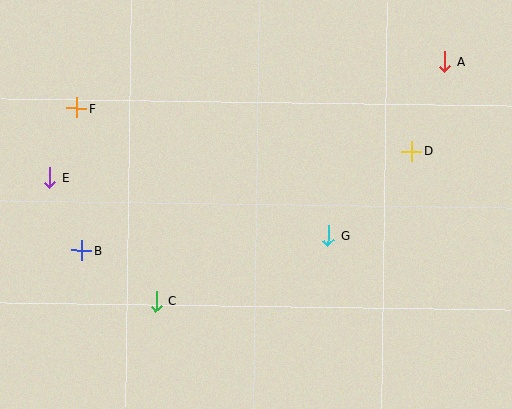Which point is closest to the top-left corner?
Point F is closest to the top-left corner.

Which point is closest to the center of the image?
Point G at (328, 236) is closest to the center.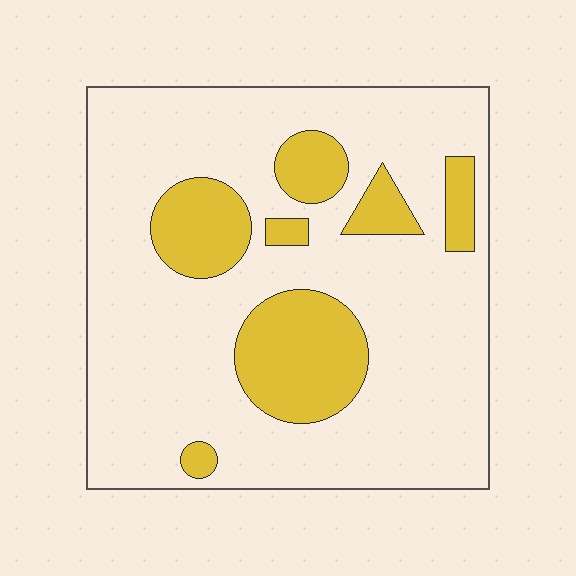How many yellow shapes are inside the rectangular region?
7.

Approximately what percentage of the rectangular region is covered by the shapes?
Approximately 20%.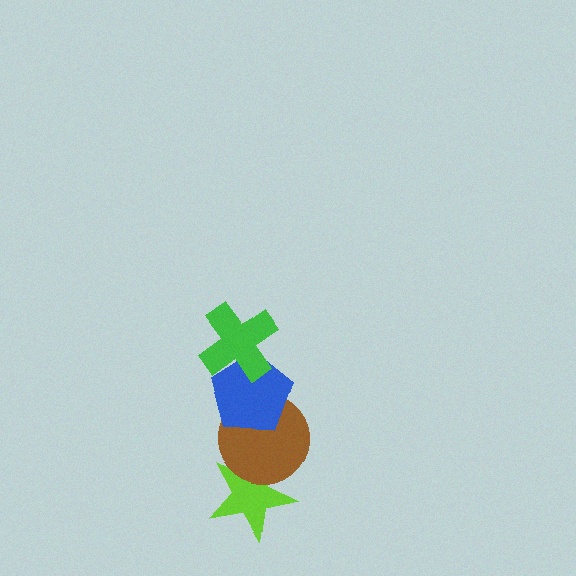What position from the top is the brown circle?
The brown circle is 3rd from the top.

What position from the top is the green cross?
The green cross is 1st from the top.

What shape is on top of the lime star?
The brown circle is on top of the lime star.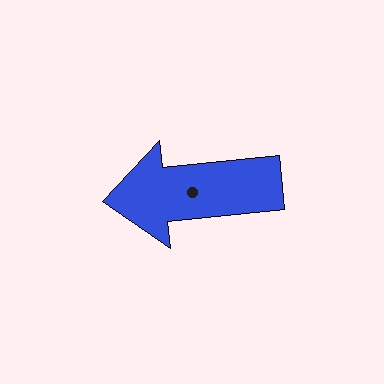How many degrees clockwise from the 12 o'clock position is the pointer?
Approximately 264 degrees.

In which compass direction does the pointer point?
West.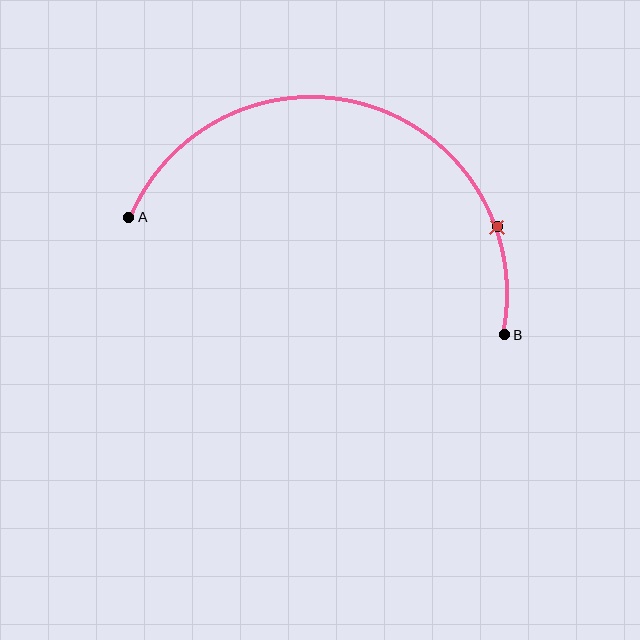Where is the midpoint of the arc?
The arc midpoint is the point on the curve farthest from the straight line joining A and B. It sits above that line.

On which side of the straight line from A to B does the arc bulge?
The arc bulges above the straight line connecting A and B.